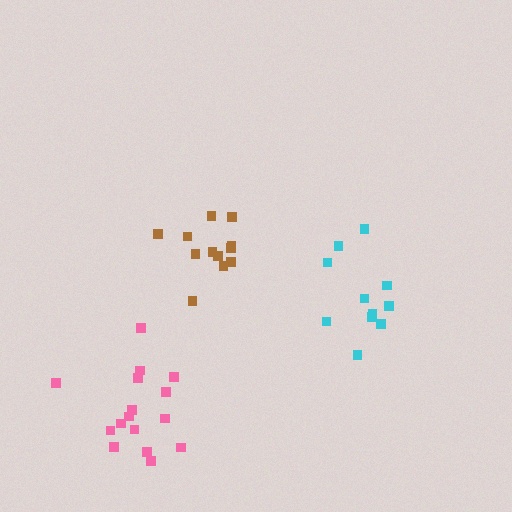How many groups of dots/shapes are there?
There are 3 groups.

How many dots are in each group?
Group 1: 11 dots, Group 2: 12 dots, Group 3: 16 dots (39 total).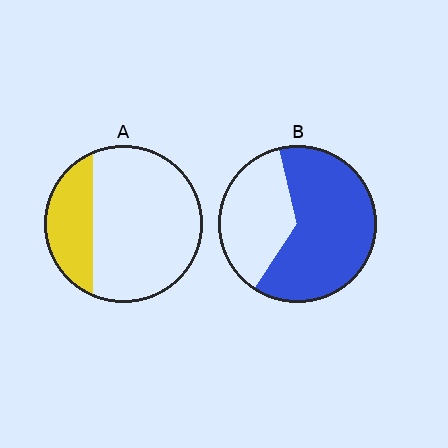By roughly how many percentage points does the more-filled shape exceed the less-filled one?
By roughly 35 percentage points (B over A).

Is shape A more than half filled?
No.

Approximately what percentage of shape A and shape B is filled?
A is approximately 25% and B is approximately 65%.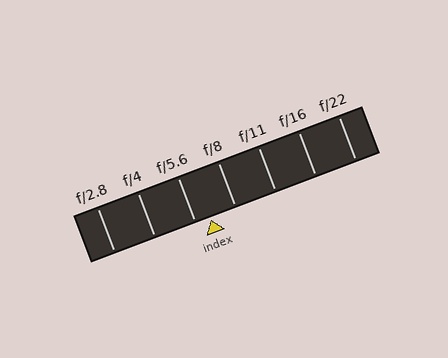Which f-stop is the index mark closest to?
The index mark is closest to f/5.6.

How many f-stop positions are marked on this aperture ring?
There are 7 f-stop positions marked.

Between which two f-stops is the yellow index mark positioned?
The index mark is between f/5.6 and f/8.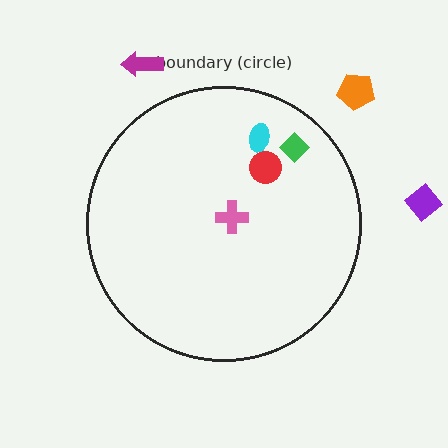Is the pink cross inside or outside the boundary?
Inside.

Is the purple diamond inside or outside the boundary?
Outside.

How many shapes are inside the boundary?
4 inside, 3 outside.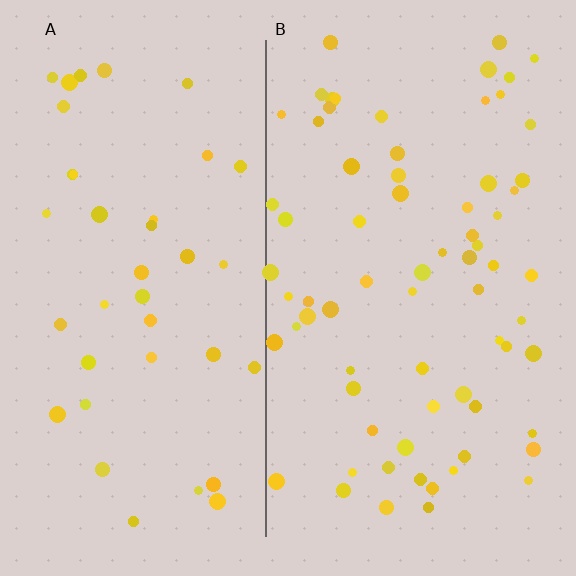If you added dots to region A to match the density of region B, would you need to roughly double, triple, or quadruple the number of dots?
Approximately double.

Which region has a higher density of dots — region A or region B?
B (the right).